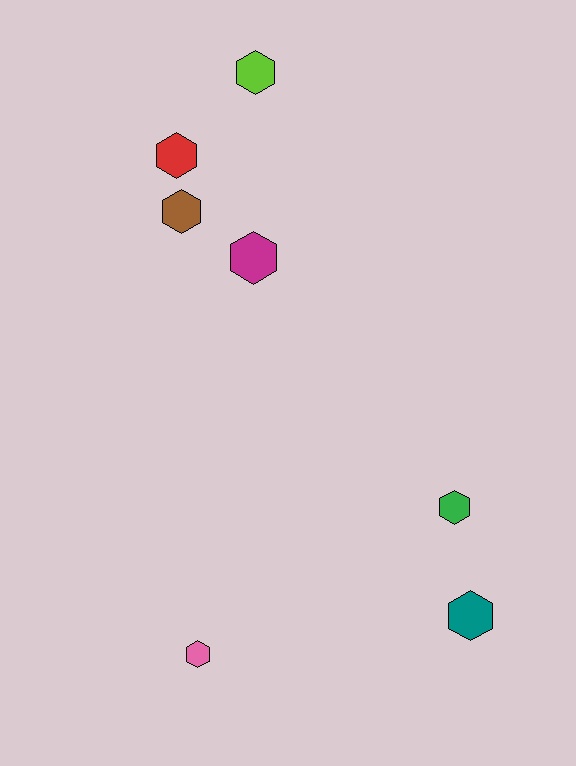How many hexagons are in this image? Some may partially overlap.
There are 7 hexagons.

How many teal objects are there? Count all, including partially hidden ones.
There is 1 teal object.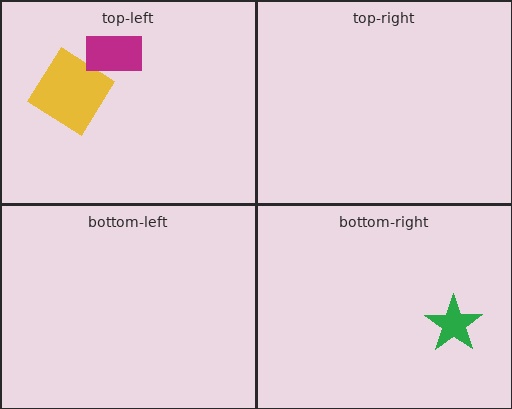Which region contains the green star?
The bottom-right region.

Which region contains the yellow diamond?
The top-left region.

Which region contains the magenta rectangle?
The top-left region.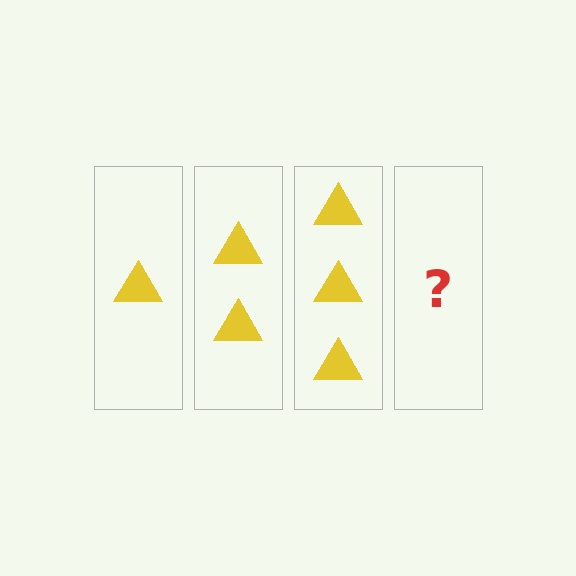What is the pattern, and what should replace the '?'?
The pattern is that each step adds one more triangle. The '?' should be 4 triangles.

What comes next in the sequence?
The next element should be 4 triangles.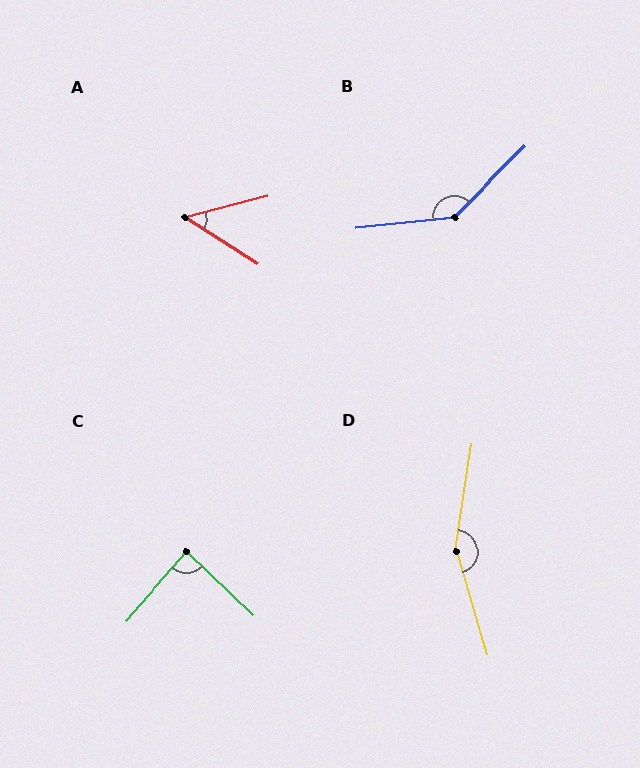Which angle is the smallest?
A, at approximately 47 degrees.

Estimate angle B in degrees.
Approximately 141 degrees.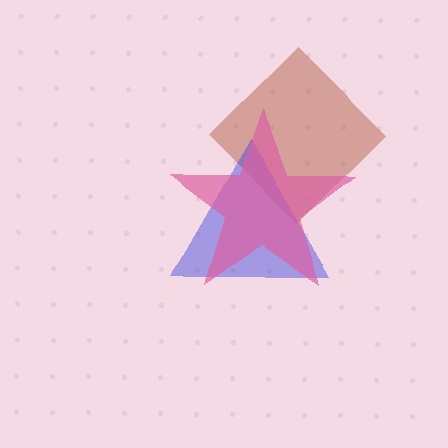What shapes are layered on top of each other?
The layered shapes are: a brown diamond, a blue triangle, a pink star.